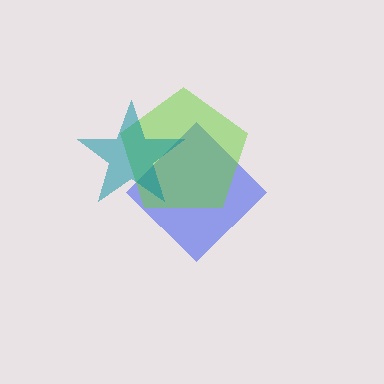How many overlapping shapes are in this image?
There are 3 overlapping shapes in the image.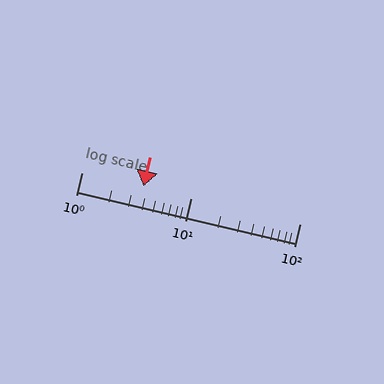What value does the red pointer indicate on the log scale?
The pointer indicates approximately 3.7.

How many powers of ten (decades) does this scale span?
The scale spans 2 decades, from 1 to 100.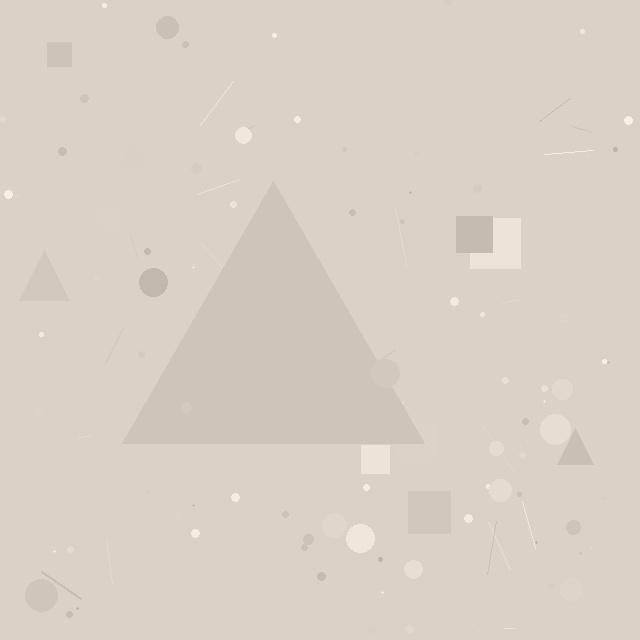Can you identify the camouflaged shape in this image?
The camouflaged shape is a triangle.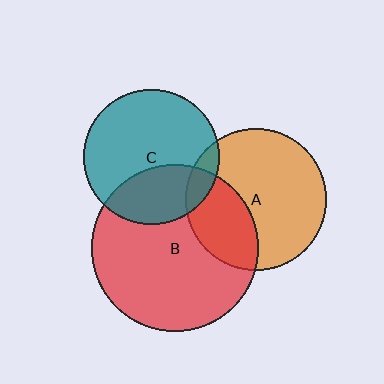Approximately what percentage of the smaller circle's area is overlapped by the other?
Approximately 10%.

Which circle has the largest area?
Circle B (red).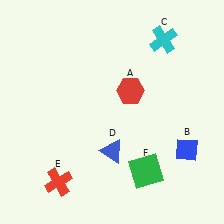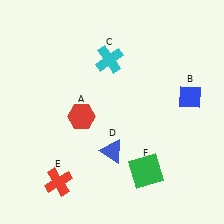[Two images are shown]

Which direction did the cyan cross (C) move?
The cyan cross (C) moved left.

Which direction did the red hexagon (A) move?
The red hexagon (A) moved left.